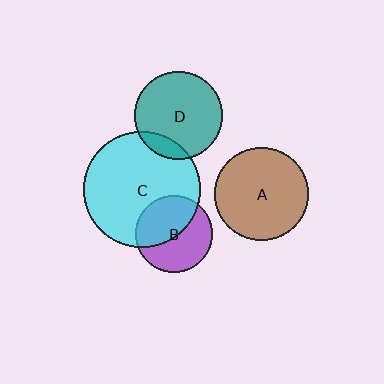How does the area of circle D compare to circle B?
Approximately 1.3 times.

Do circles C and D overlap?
Yes.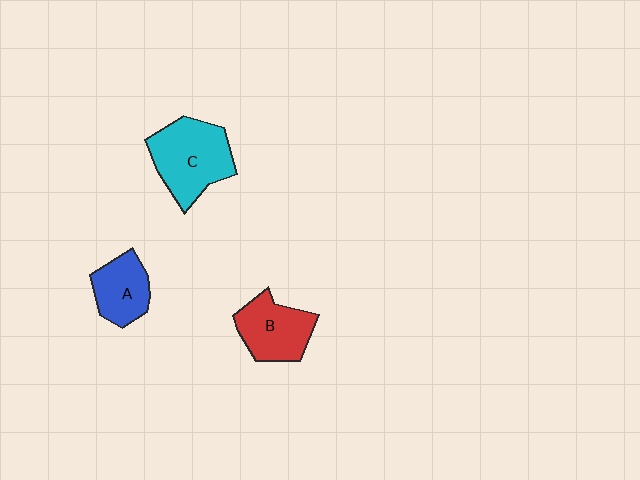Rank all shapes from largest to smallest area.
From largest to smallest: C (cyan), B (red), A (blue).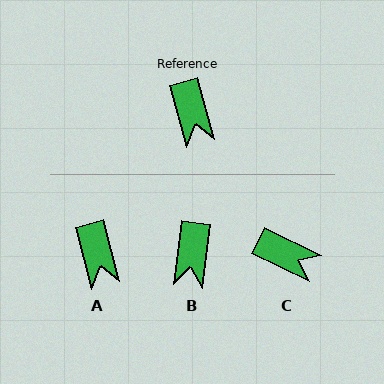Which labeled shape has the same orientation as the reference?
A.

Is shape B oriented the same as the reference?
No, it is off by about 22 degrees.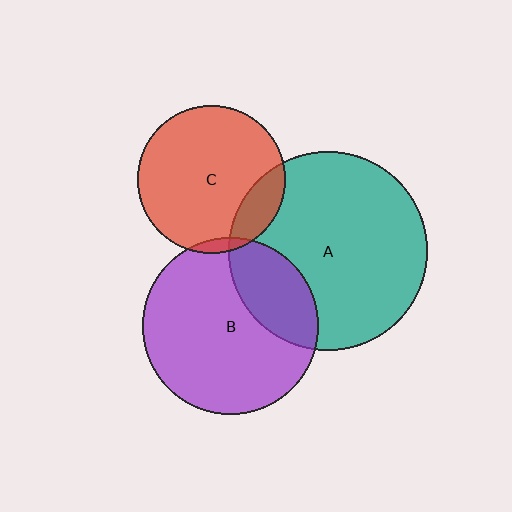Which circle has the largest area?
Circle A (teal).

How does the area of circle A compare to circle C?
Approximately 1.8 times.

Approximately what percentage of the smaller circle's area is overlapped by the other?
Approximately 5%.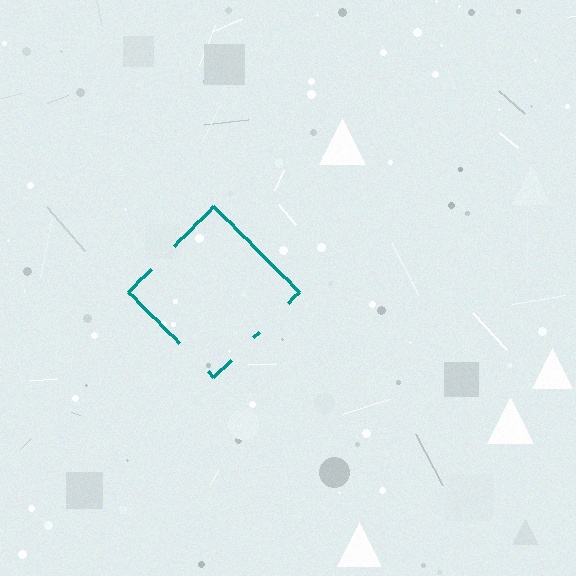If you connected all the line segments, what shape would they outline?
They would outline a diamond.